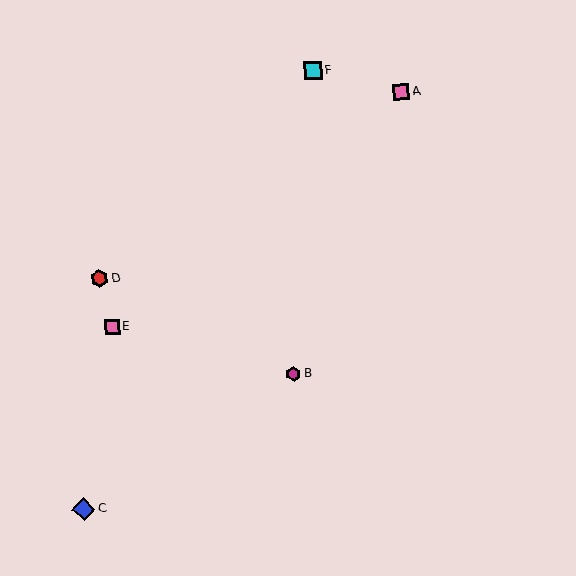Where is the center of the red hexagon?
The center of the red hexagon is at (99, 279).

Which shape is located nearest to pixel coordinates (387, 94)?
The pink square (labeled A) at (401, 92) is nearest to that location.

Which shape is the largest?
The blue diamond (labeled C) is the largest.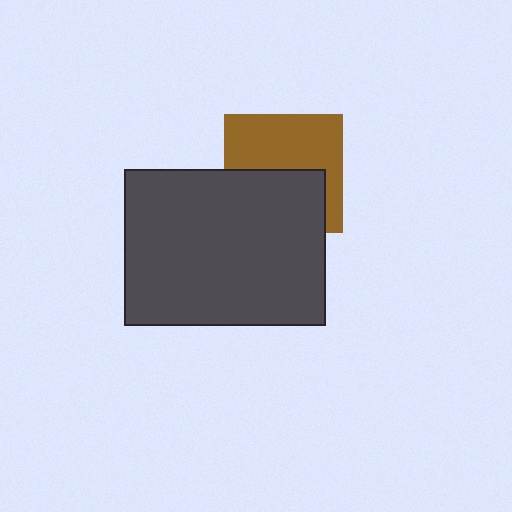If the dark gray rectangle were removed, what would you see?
You would see the complete brown square.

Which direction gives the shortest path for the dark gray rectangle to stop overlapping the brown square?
Moving down gives the shortest separation.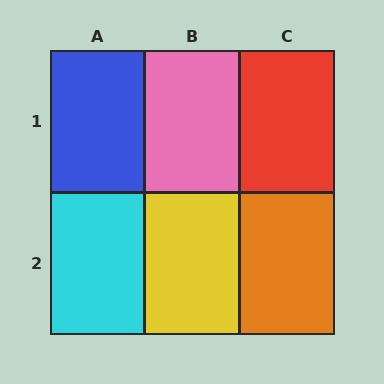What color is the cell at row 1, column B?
Pink.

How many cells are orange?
1 cell is orange.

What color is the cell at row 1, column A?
Blue.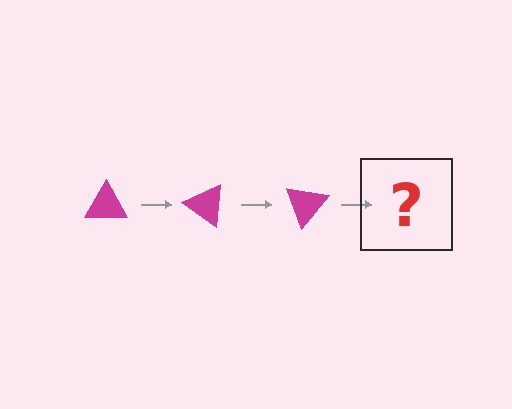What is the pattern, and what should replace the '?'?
The pattern is that the triangle rotates 35 degrees each step. The '?' should be a magenta triangle rotated 105 degrees.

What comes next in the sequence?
The next element should be a magenta triangle rotated 105 degrees.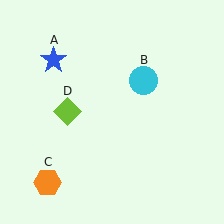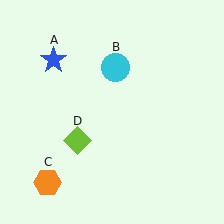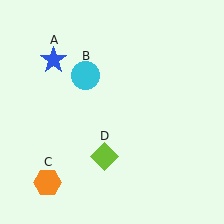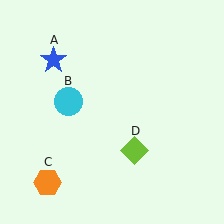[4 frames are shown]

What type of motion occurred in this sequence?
The cyan circle (object B), lime diamond (object D) rotated counterclockwise around the center of the scene.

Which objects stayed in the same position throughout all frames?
Blue star (object A) and orange hexagon (object C) remained stationary.